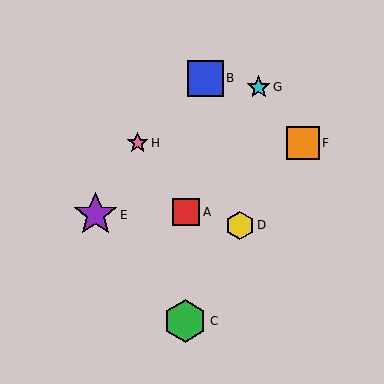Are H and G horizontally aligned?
No, H is at y≈143 and G is at y≈87.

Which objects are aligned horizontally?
Objects F, H are aligned horizontally.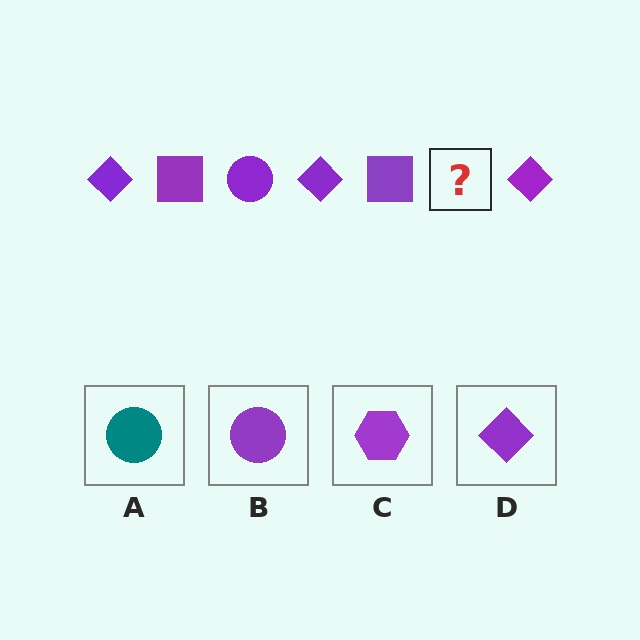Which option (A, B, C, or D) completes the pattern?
B.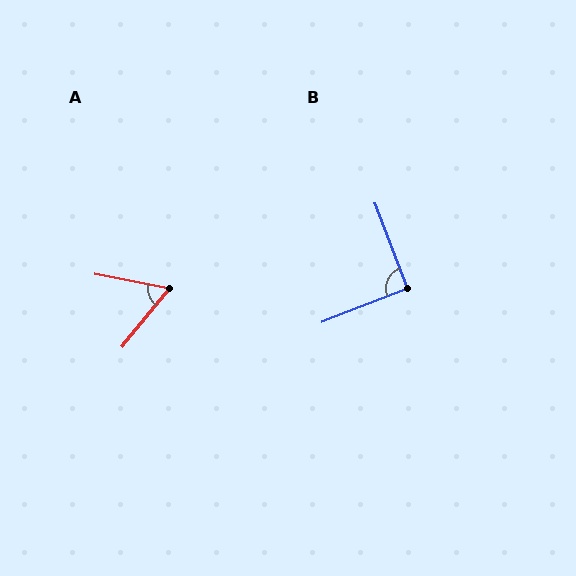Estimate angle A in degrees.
Approximately 62 degrees.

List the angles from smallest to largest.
A (62°), B (91°).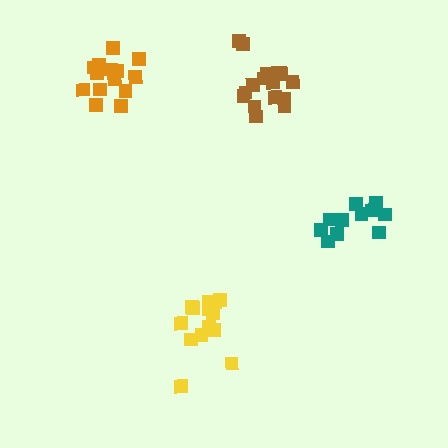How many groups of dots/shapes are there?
There are 4 groups.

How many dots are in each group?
Group 1: 16 dots, Group 2: 11 dots, Group 3: 14 dots, Group 4: 15 dots (56 total).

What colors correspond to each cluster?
The clusters are colored: brown, teal, yellow, orange.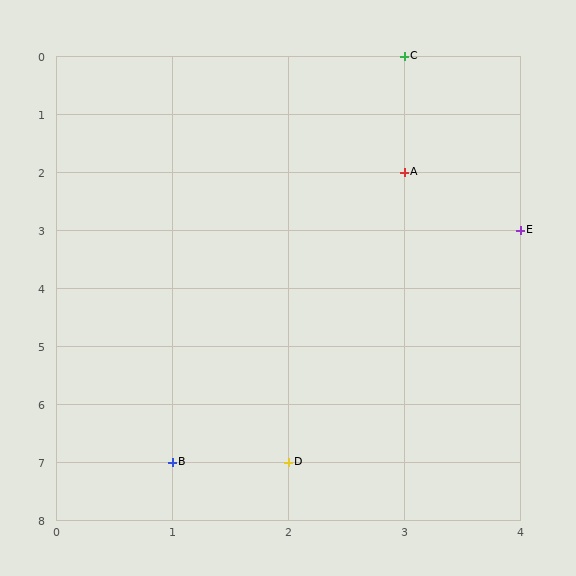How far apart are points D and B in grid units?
Points D and B are 1 column apart.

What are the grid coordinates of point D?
Point D is at grid coordinates (2, 7).